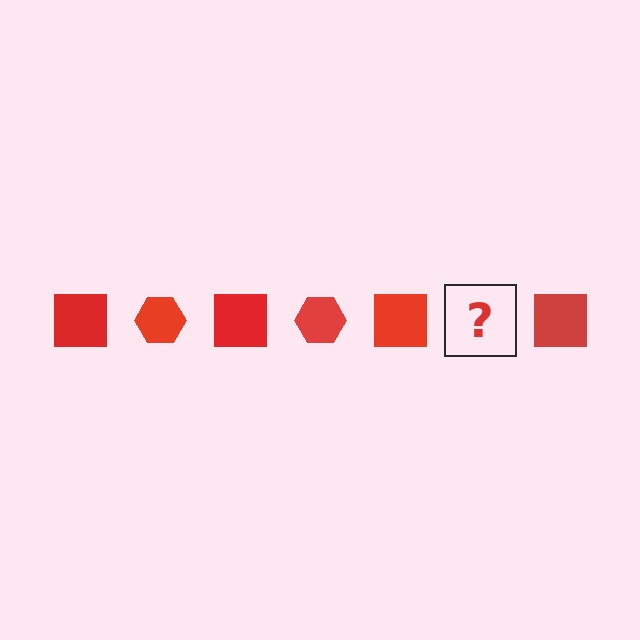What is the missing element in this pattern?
The missing element is a red hexagon.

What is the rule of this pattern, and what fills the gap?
The rule is that the pattern cycles through square, hexagon shapes in red. The gap should be filled with a red hexagon.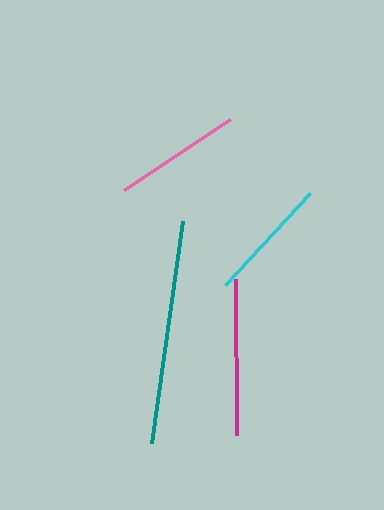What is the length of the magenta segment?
The magenta segment is approximately 156 pixels long.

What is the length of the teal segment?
The teal segment is approximately 224 pixels long.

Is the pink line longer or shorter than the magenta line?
The magenta line is longer than the pink line.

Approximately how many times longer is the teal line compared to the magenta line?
The teal line is approximately 1.4 times the length of the magenta line.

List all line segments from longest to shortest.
From longest to shortest: teal, magenta, pink, cyan.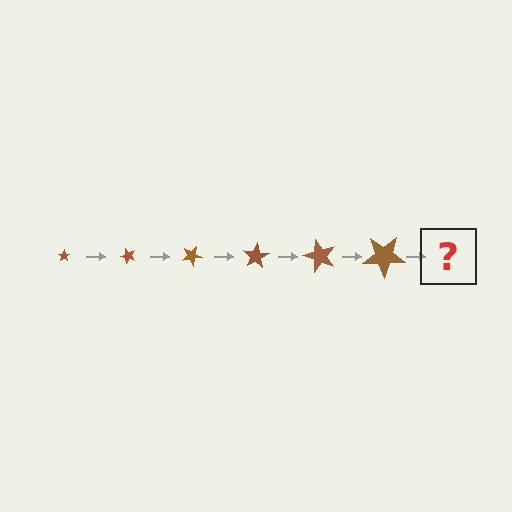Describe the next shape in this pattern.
It should be a star, larger than the previous one and rotated 300 degrees from the start.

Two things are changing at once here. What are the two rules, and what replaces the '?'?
The two rules are that the star grows larger each step and it rotates 50 degrees each step. The '?' should be a star, larger than the previous one and rotated 300 degrees from the start.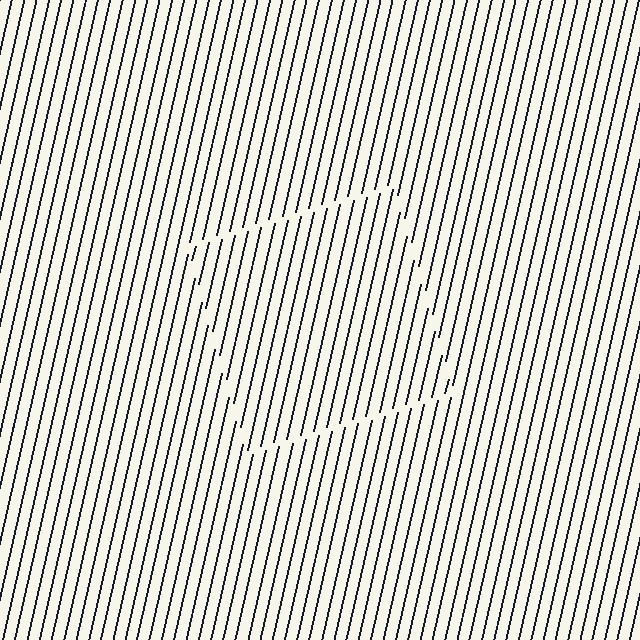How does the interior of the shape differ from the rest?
The interior of the shape contains the same grating, shifted by half a period — the contour is defined by the phase discontinuity where line-ends from the inner and outer gratings abut.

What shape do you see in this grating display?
An illusory square. The interior of the shape contains the same grating, shifted by half a period — the contour is defined by the phase discontinuity where line-ends from the inner and outer gratings abut.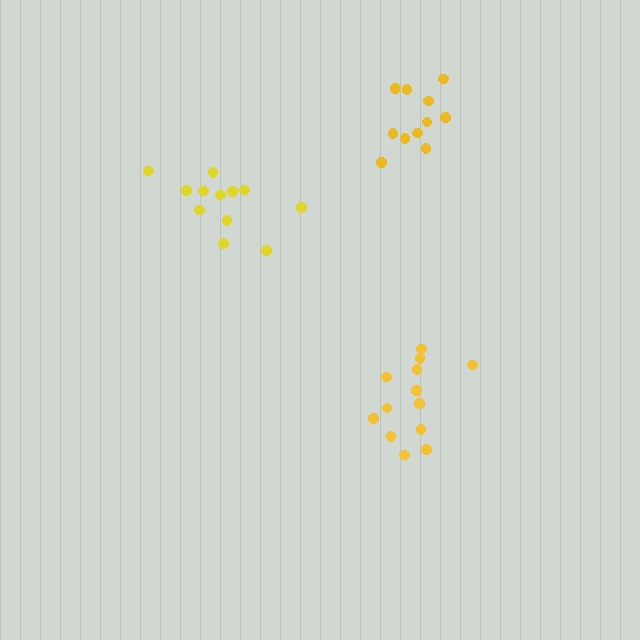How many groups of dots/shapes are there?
There are 3 groups.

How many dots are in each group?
Group 1: 11 dots, Group 2: 12 dots, Group 3: 13 dots (36 total).